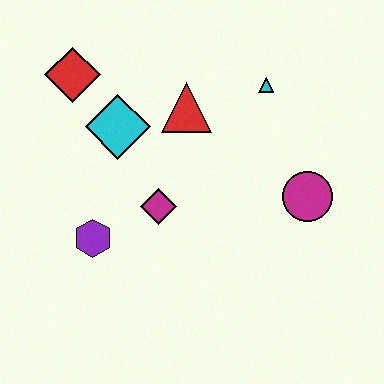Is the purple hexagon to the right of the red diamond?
Yes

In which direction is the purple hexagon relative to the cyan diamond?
The purple hexagon is below the cyan diamond.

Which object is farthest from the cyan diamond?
The magenta circle is farthest from the cyan diamond.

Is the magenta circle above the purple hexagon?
Yes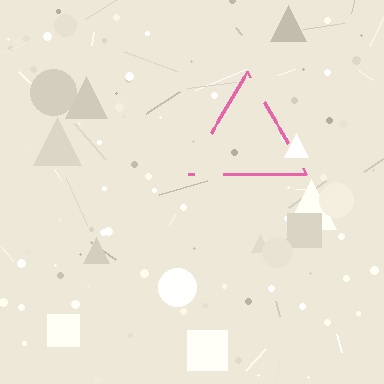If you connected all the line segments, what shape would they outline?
They would outline a triangle.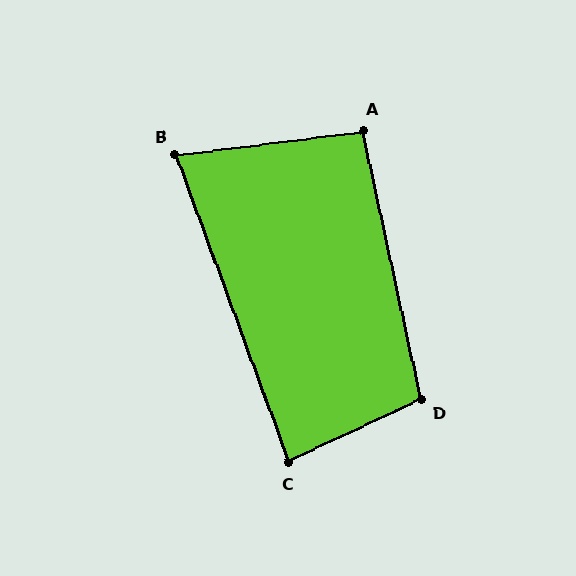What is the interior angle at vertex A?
Approximately 95 degrees (approximately right).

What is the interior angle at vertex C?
Approximately 85 degrees (approximately right).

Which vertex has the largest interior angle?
D, at approximately 103 degrees.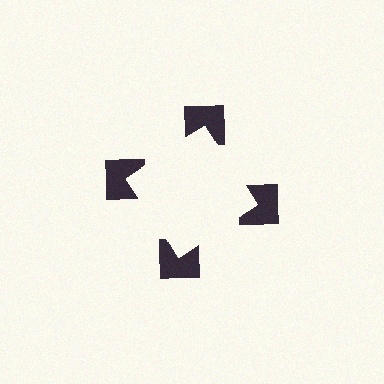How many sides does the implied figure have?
4 sides.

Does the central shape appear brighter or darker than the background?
It typically appears slightly brighter than the background, even though no actual brightness change is drawn.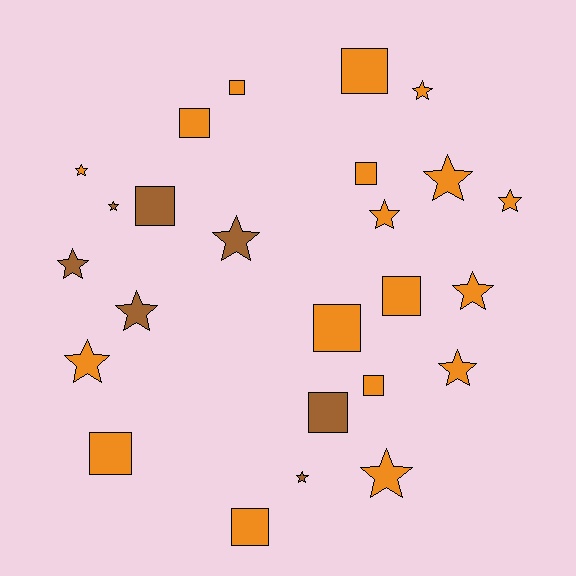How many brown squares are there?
There are 2 brown squares.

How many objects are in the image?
There are 25 objects.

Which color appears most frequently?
Orange, with 18 objects.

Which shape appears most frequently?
Star, with 14 objects.